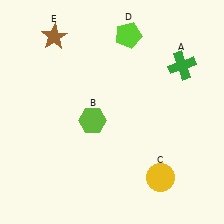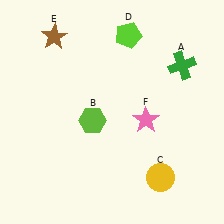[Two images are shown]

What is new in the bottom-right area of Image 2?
A pink star (F) was added in the bottom-right area of Image 2.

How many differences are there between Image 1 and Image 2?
There is 1 difference between the two images.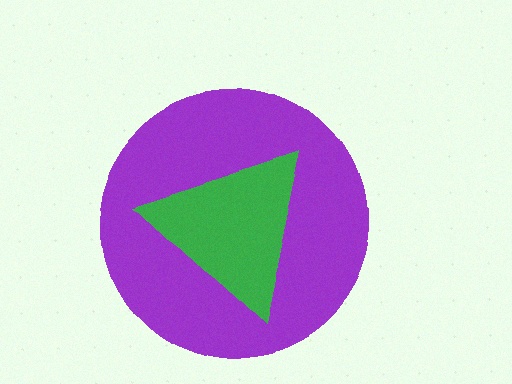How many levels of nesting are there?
2.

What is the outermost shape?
The purple circle.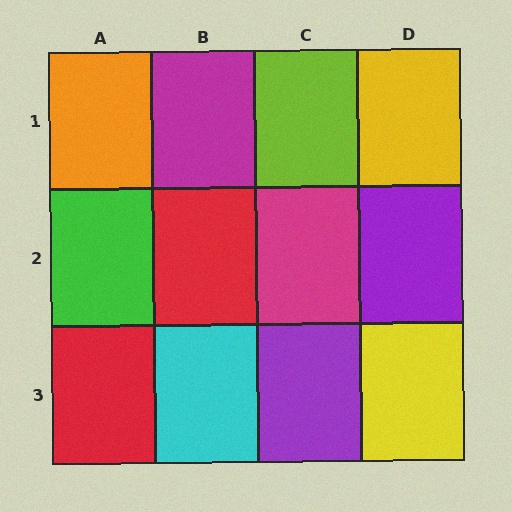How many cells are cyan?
1 cell is cyan.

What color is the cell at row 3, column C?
Purple.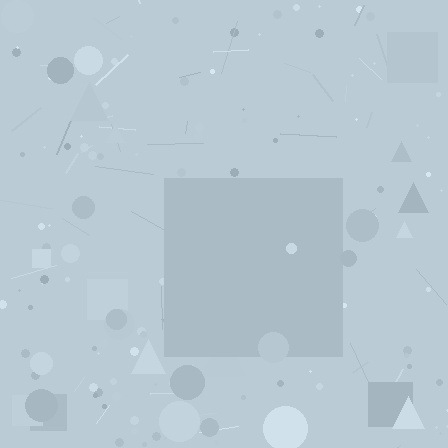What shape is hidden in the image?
A square is hidden in the image.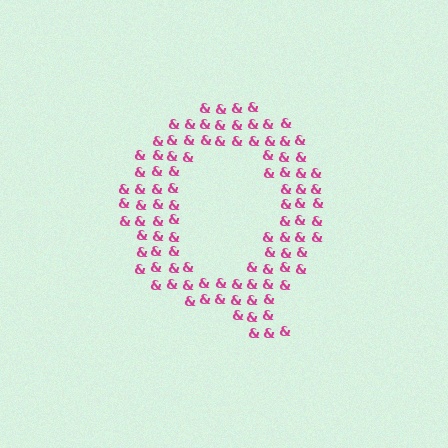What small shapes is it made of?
It is made of small ampersands.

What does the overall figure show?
The overall figure shows the letter Q.